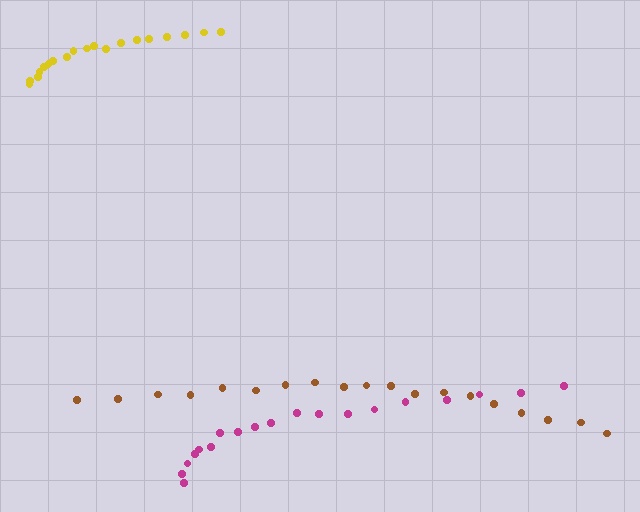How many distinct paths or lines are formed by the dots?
There are 3 distinct paths.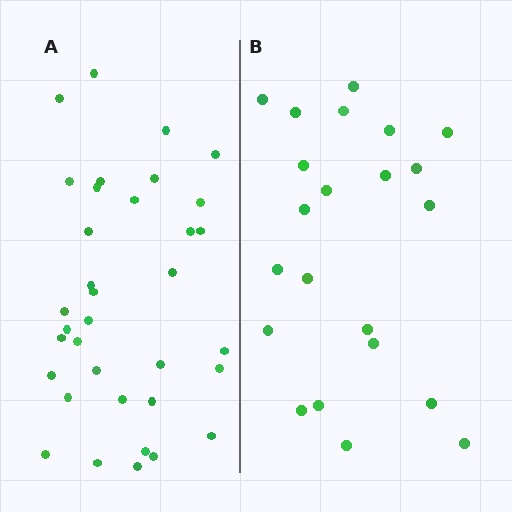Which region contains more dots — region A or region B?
Region A (the left region) has more dots.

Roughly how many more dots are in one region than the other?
Region A has approximately 15 more dots than region B.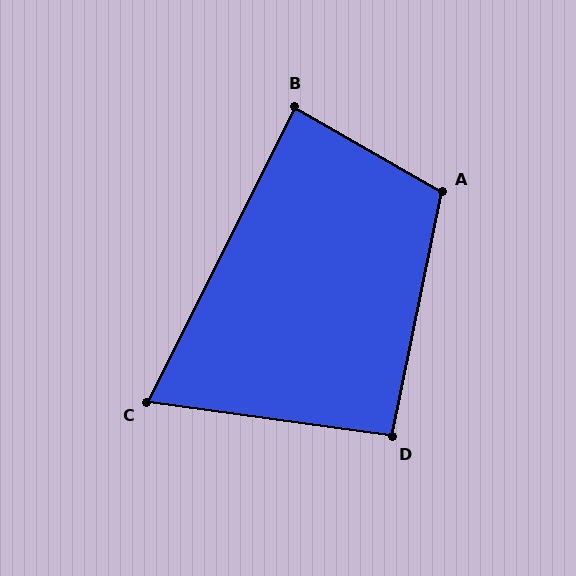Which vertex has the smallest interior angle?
C, at approximately 71 degrees.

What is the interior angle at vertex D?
Approximately 93 degrees (approximately right).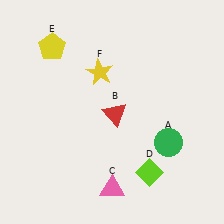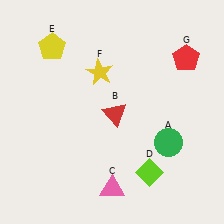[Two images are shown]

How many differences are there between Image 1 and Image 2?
There is 1 difference between the two images.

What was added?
A red pentagon (G) was added in Image 2.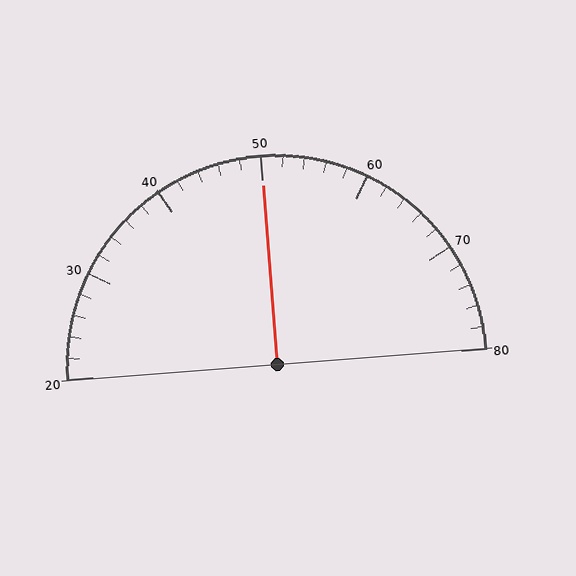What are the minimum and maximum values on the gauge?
The gauge ranges from 20 to 80.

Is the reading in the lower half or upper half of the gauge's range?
The reading is in the upper half of the range (20 to 80).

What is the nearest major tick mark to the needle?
The nearest major tick mark is 50.